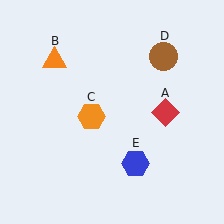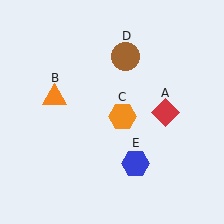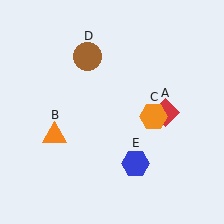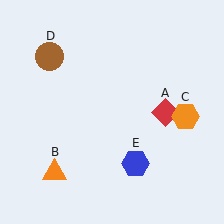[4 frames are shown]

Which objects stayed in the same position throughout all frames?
Red diamond (object A) and blue hexagon (object E) remained stationary.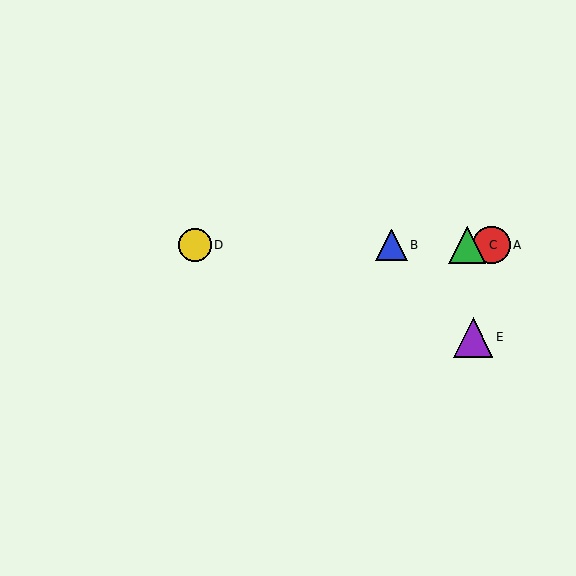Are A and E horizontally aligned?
No, A is at y≈245 and E is at y≈337.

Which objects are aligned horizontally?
Objects A, B, C, D are aligned horizontally.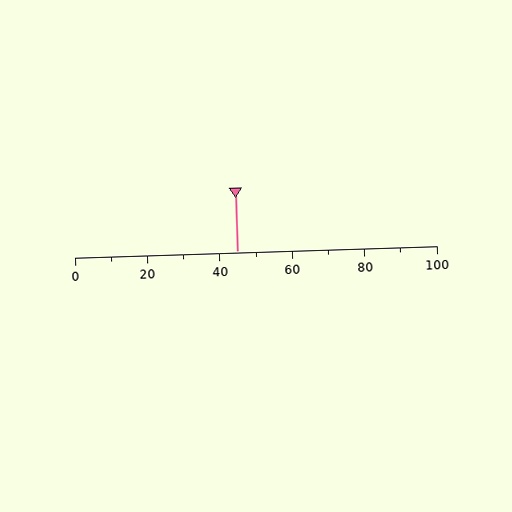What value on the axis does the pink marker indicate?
The marker indicates approximately 45.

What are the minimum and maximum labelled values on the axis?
The axis runs from 0 to 100.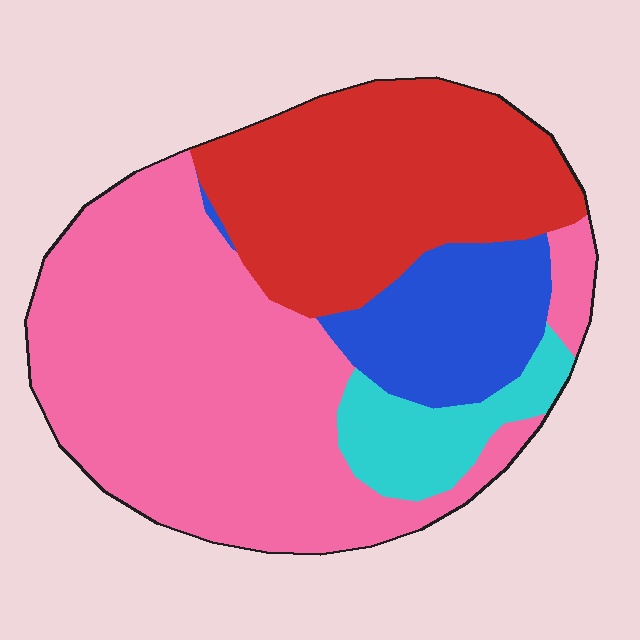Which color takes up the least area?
Cyan, at roughly 10%.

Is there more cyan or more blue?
Blue.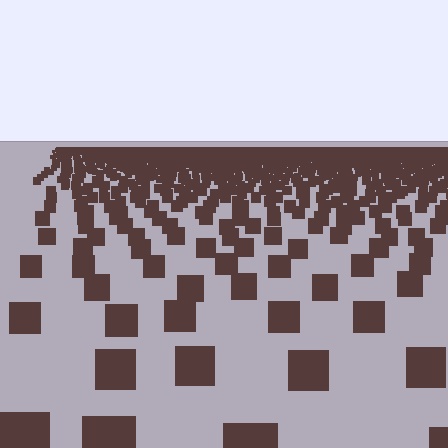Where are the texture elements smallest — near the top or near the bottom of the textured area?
Near the top.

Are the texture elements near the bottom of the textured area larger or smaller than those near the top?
Larger. Near the bottom, elements are closer to the viewer and appear at a bigger on-screen size.